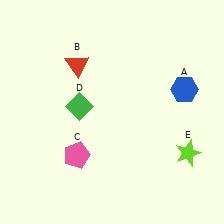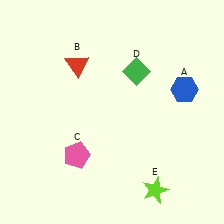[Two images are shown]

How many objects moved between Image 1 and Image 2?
2 objects moved between the two images.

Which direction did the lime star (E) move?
The lime star (E) moved down.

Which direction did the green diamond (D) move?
The green diamond (D) moved right.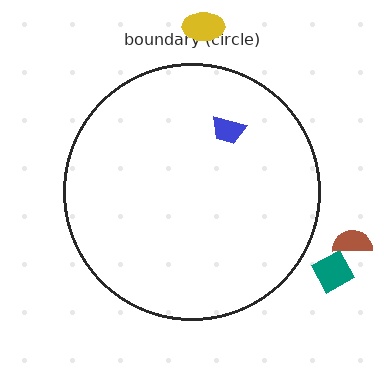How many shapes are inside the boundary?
1 inside, 3 outside.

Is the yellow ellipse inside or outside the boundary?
Outside.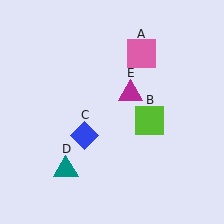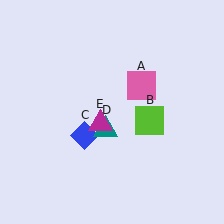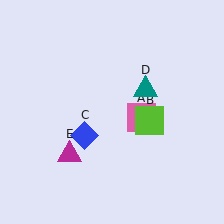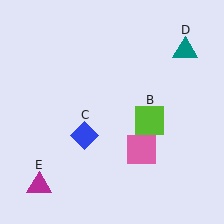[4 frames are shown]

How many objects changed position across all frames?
3 objects changed position: pink square (object A), teal triangle (object D), magenta triangle (object E).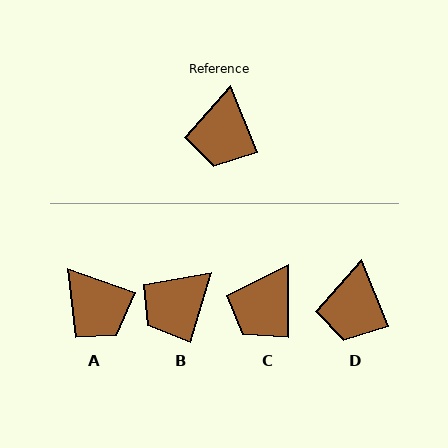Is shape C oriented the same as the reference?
No, it is off by about 22 degrees.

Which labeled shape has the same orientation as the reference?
D.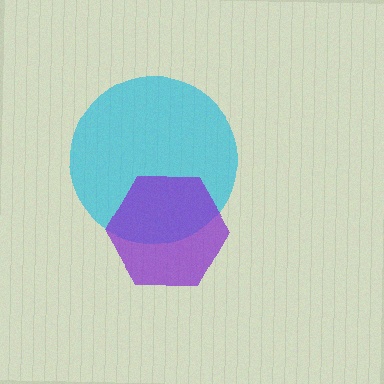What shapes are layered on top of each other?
The layered shapes are: a cyan circle, a purple hexagon.